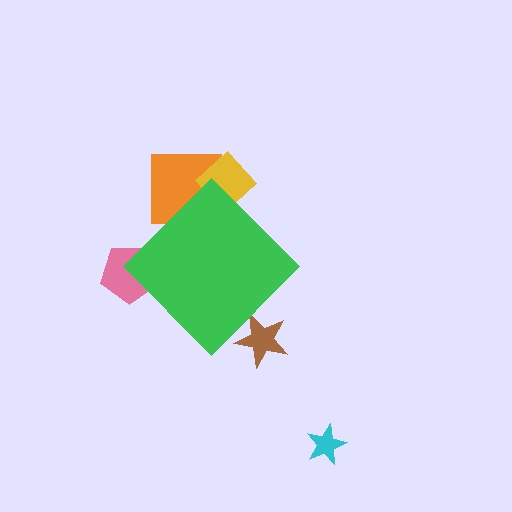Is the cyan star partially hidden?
No, the cyan star is fully visible.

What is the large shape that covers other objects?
A green diamond.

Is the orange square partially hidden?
Yes, the orange square is partially hidden behind the green diamond.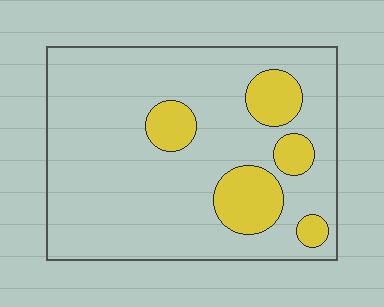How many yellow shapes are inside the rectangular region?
5.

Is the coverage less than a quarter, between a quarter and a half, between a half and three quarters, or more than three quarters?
Less than a quarter.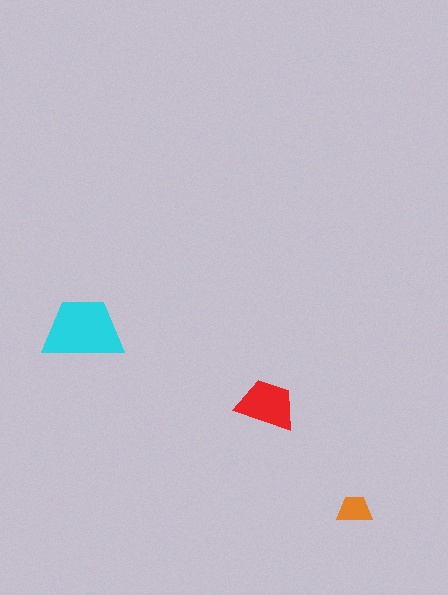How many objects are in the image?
There are 3 objects in the image.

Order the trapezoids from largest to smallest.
the cyan one, the red one, the orange one.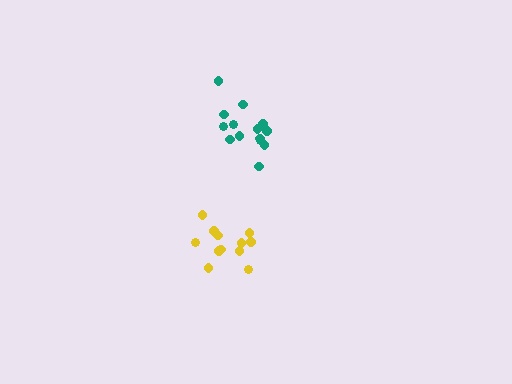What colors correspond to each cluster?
The clusters are colored: teal, yellow.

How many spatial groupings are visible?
There are 2 spatial groupings.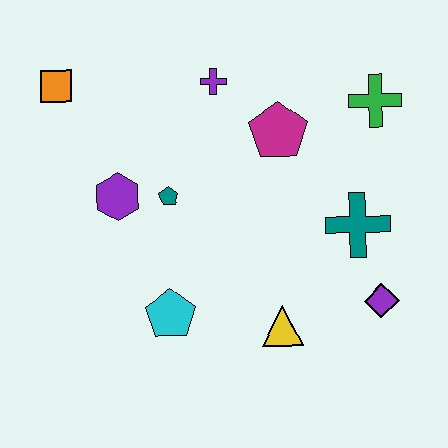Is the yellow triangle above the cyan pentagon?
No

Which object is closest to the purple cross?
The magenta pentagon is closest to the purple cross.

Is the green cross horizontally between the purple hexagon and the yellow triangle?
No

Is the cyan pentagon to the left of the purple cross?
Yes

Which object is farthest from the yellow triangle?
The orange square is farthest from the yellow triangle.